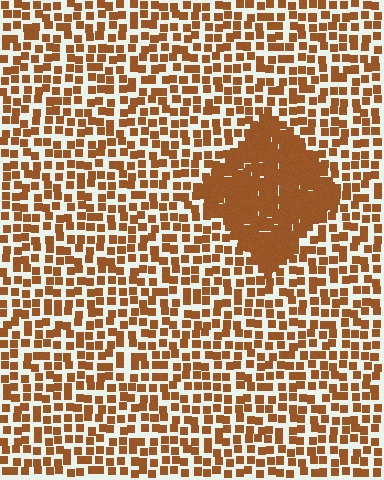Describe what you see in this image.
The image contains small brown elements arranged at two different densities. A diamond-shaped region is visible where the elements are more densely packed than the surrounding area.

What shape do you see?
I see a diamond.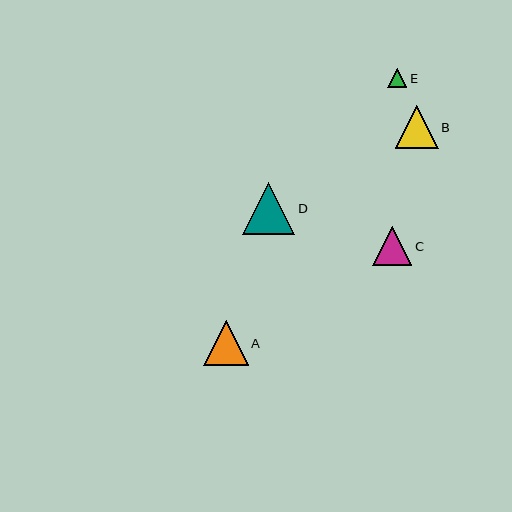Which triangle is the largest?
Triangle D is the largest with a size of approximately 52 pixels.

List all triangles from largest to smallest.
From largest to smallest: D, A, B, C, E.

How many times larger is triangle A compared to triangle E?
Triangle A is approximately 2.4 times the size of triangle E.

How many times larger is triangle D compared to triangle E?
Triangle D is approximately 2.8 times the size of triangle E.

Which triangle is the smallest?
Triangle E is the smallest with a size of approximately 19 pixels.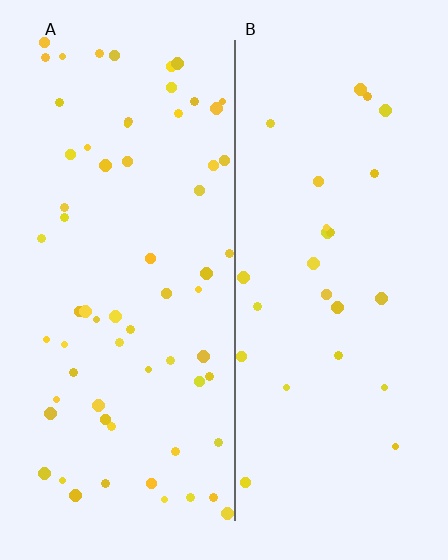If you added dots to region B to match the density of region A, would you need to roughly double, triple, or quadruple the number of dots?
Approximately triple.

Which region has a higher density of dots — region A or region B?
A (the left).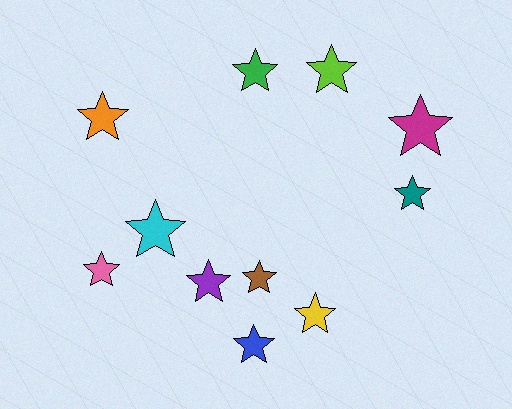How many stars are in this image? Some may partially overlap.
There are 11 stars.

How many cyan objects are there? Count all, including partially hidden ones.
There is 1 cyan object.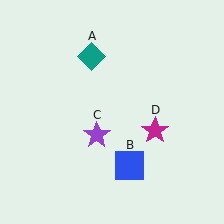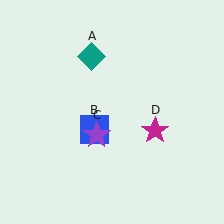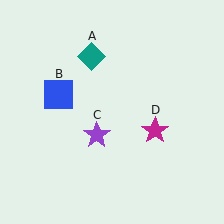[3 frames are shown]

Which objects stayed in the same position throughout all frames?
Teal diamond (object A) and purple star (object C) and magenta star (object D) remained stationary.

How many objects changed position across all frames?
1 object changed position: blue square (object B).